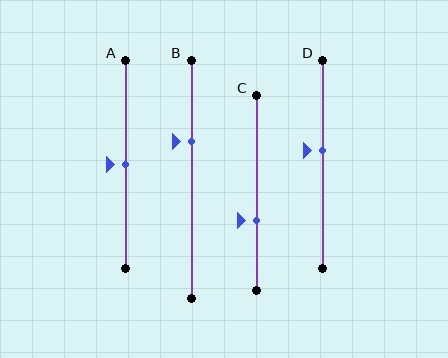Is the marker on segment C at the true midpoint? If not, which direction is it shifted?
No, the marker on segment C is shifted downward by about 14% of the segment length.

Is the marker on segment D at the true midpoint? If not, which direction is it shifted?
No, the marker on segment D is shifted upward by about 7% of the segment length.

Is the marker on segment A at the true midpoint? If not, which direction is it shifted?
Yes, the marker on segment A is at the true midpoint.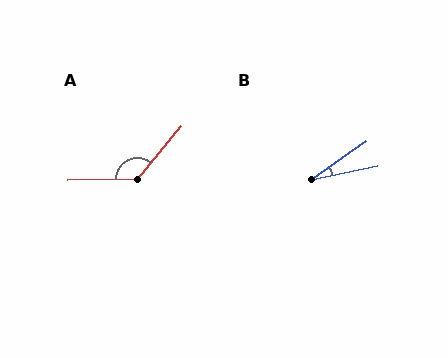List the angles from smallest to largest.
B (23°), A (131°).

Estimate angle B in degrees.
Approximately 23 degrees.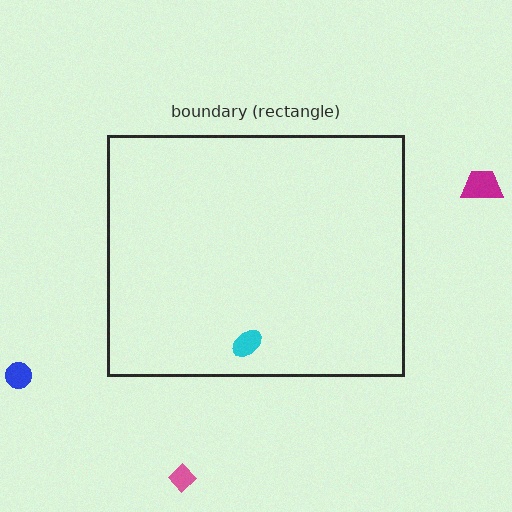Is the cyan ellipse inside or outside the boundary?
Inside.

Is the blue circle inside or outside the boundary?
Outside.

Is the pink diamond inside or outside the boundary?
Outside.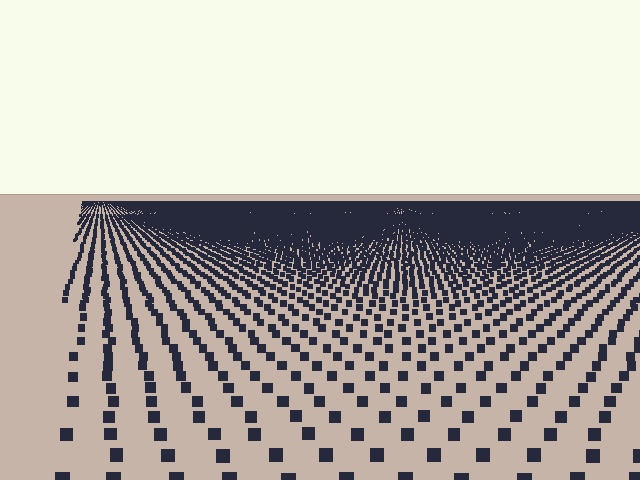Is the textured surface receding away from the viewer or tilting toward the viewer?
The surface is receding away from the viewer. Texture elements get smaller and denser toward the top.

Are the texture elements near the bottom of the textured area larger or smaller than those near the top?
Larger. Near the bottom, elements are closer to the viewer and appear at a bigger on-screen size.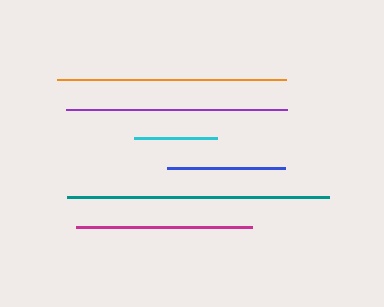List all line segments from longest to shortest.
From longest to shortest: teal, orange, purple, magenta, blue, cyan.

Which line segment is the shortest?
The cyan line is the shortest at approximately 83 pixels.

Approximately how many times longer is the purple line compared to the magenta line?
The purple line is approximately 1.3 times the length of the magenta line.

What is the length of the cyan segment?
The cyan segment is approximately 83 pixels long.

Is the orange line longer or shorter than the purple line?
The orange line is longer than the purple line.